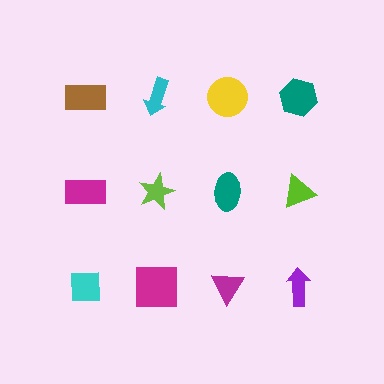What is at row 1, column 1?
A brown rectangle.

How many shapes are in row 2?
4 shapes.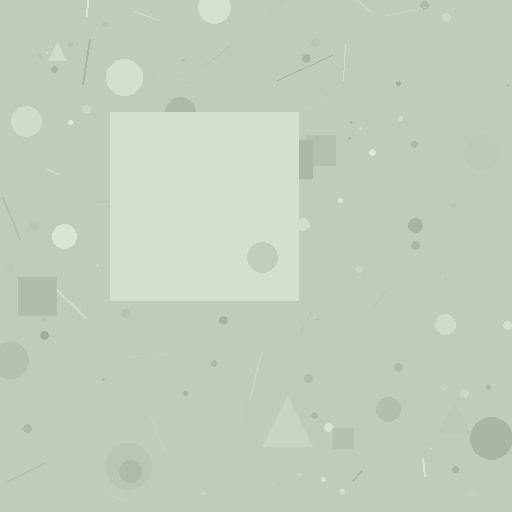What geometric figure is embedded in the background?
A square is embedded in the background.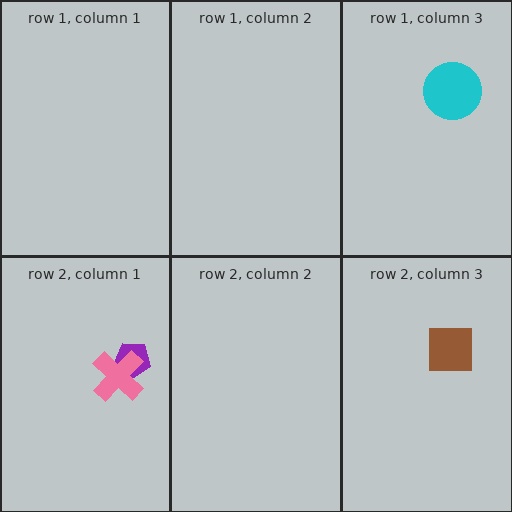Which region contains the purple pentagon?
The row 2, column 1 region.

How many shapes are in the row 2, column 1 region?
2.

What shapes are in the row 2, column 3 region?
The brown square.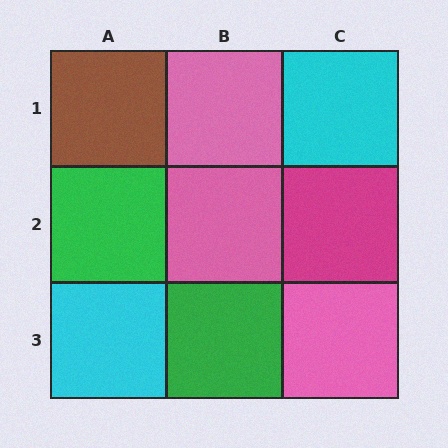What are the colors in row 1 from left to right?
Brown, pink, cyan.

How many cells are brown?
1 cell is brown.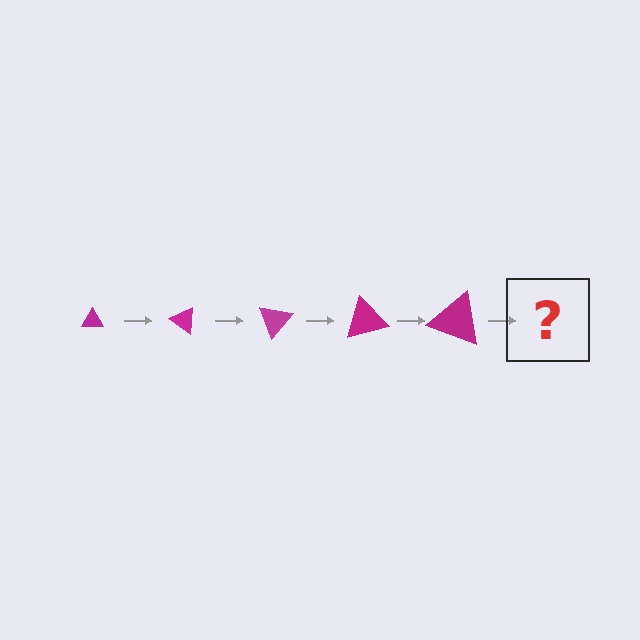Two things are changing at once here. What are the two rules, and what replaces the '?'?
The two rules are that the triangle grows larger each step and it rotates 35 degrees each step. The '?' should be a triangle, larger than the previous one and rotated 175 degrees from the start.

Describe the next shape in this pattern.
It should be a triangle, larger than the previous one and rotated 175 degrees from the start.